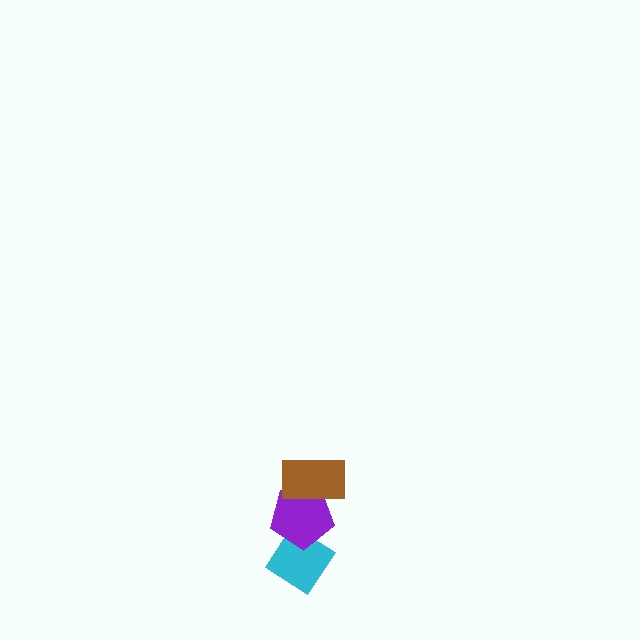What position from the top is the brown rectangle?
The brown rectangle is 1st from the top.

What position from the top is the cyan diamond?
The cyan diamond is 3rd from the top.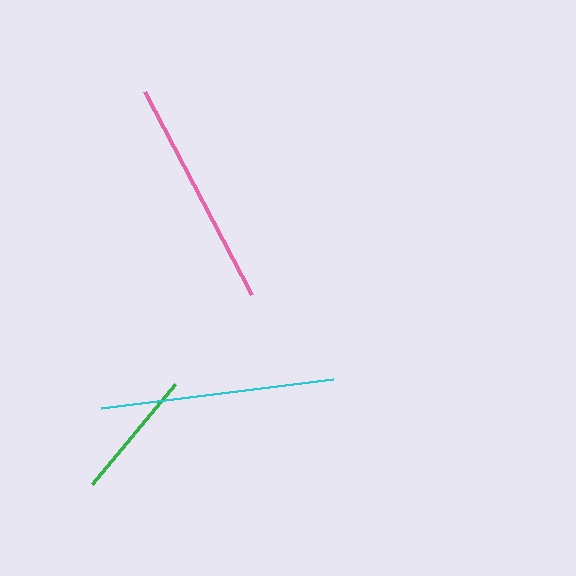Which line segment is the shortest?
The green line is the shortest at approximately 130 pixels.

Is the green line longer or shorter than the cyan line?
The cyan line is longer than the green line.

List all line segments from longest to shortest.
From longest to shortest: cyan, pink, green.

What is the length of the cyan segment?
The cyan segment is approximately 234 pixels long.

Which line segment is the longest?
The cyan line is the longest at approximately 234 pixels.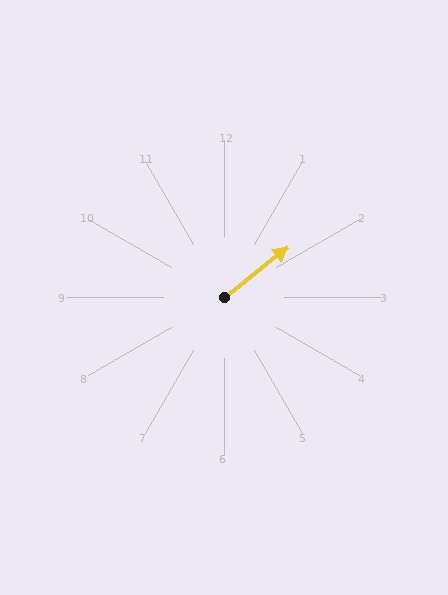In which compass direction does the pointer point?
Northeast.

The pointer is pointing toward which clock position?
Roughly 2 o'clock.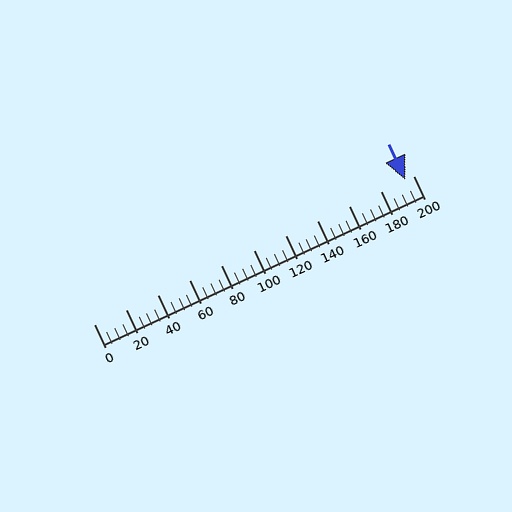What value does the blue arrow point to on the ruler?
The blue arrow points to approximately 195.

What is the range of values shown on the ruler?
The ruler shows values from 0 to 200.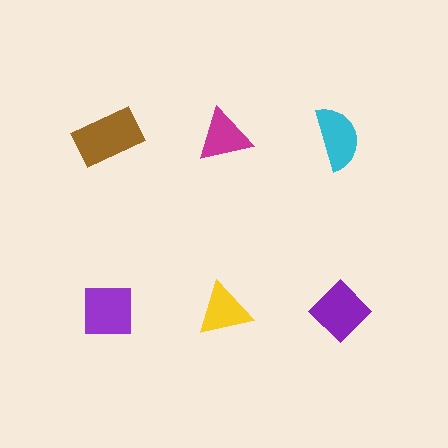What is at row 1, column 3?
A cyan semicircle.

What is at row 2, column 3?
A purple diamond.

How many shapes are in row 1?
3 shapes.